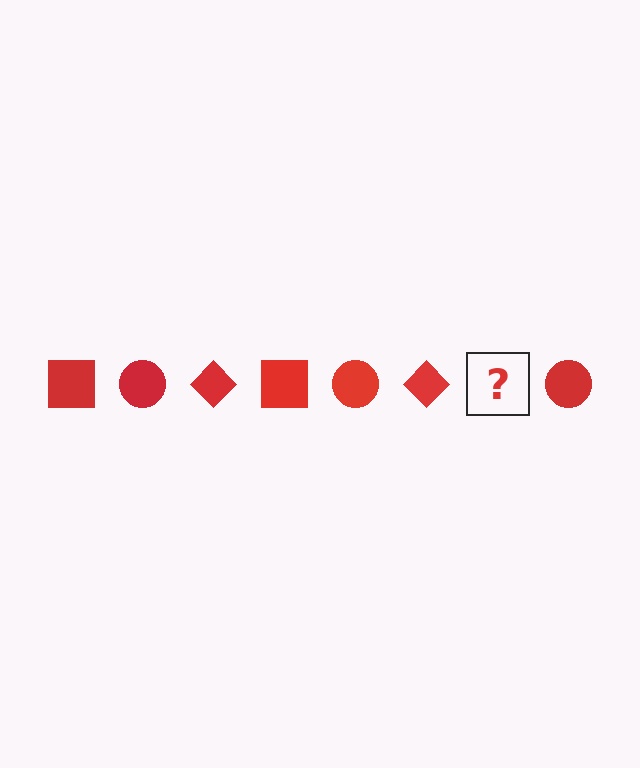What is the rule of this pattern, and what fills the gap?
The rule is that the pattern cycles through square, circle, diamond shapes in red. The gap should be filled with a red square.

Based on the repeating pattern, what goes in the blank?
The blank should be a red square.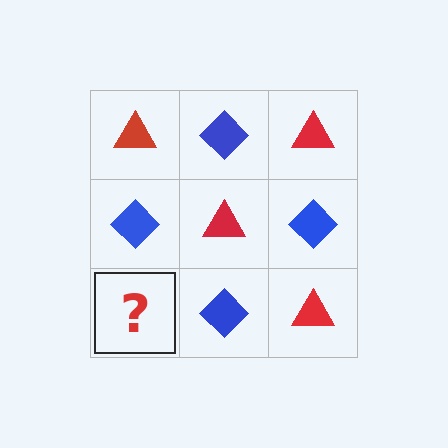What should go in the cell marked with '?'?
The missing cell should contain a red triangle.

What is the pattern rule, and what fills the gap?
The rule is that it alternates red triangle and blue diamond in a checkerboard pattern. The gap should be filled with a red triangle.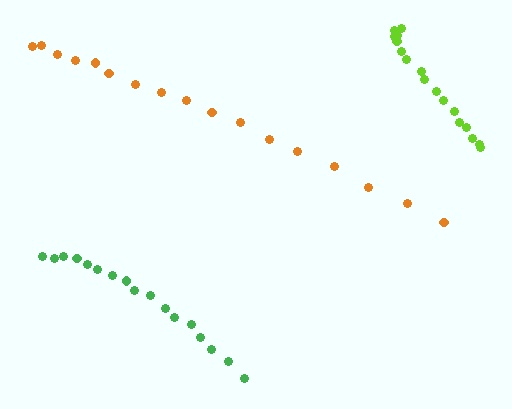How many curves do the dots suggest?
There are 3 distinct paths.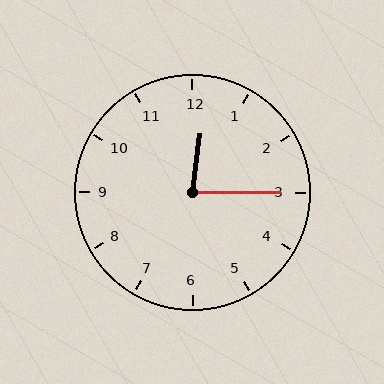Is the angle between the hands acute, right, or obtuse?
It is acute.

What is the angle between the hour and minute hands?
Approximately 82 degrees.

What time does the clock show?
12:15.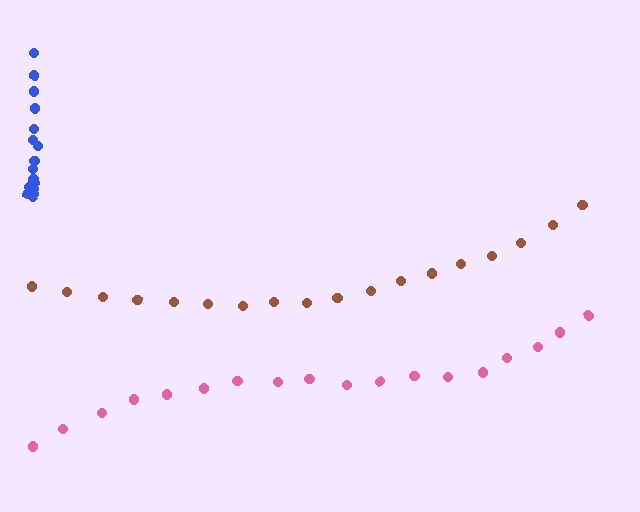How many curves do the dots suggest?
There are 3 distinct paths.